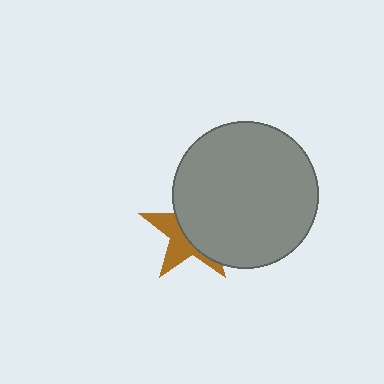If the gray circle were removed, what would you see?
You would see the complete brown star.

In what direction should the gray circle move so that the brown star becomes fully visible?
The gray circle should move right. That is the shortest direction to clear the overlap and leave the brown star fully visible.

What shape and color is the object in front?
The object in front is a gray circle.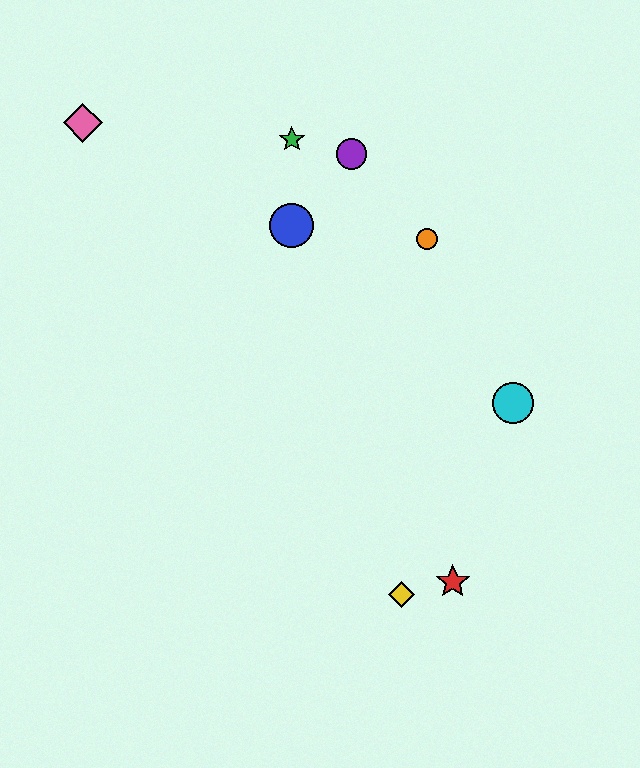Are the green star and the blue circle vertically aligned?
Yes, both are at x≈292.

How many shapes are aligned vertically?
2 shapes (the blue circle, the green star) are aligned vertically.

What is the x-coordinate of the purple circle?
The purple circle is at x≈352.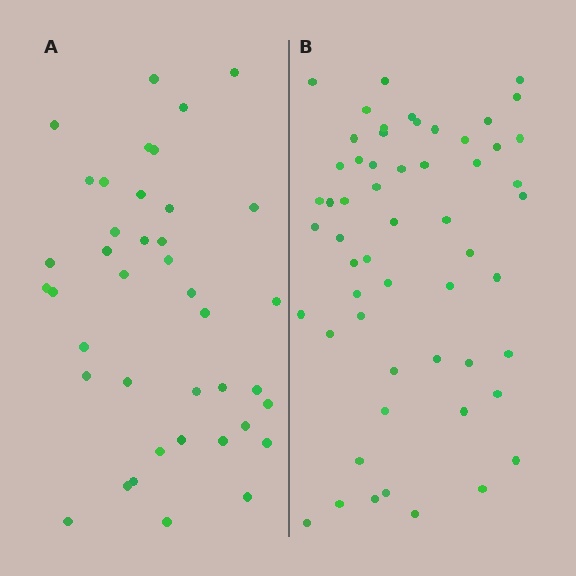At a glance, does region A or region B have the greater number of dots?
Region B (the right region) has more dots.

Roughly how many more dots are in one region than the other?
Region B has approximately 15 more dots than region A.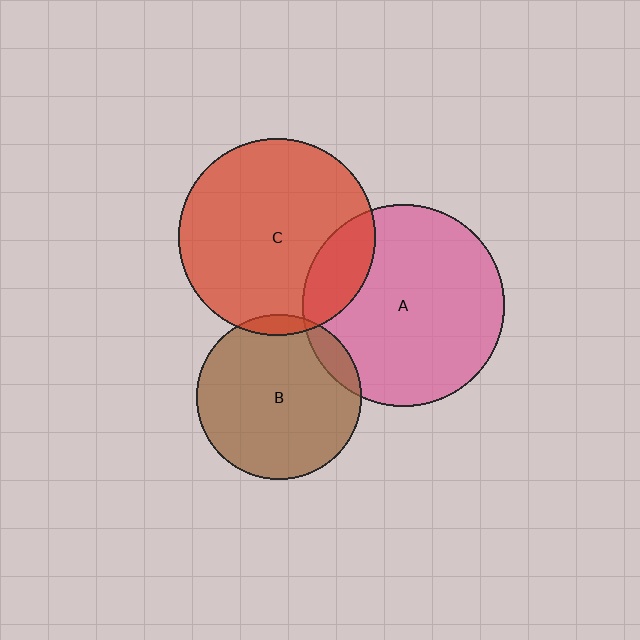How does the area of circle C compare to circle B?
Approximately 1.4 times.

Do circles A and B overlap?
Yes.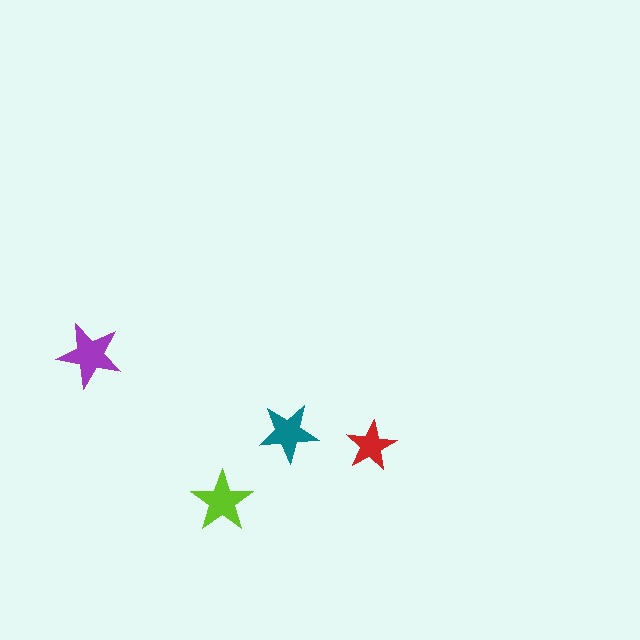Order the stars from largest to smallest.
the purple one, the lime one, the teal one, the red one.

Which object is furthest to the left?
The purple star is leftmost.